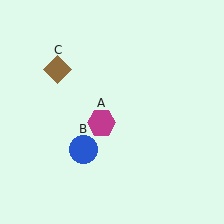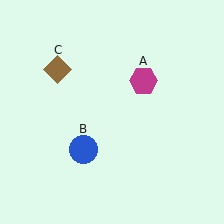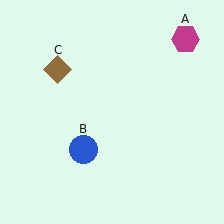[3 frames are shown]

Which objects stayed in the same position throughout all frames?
Blue circle (object B) and brown diamond (object C) remained stationary.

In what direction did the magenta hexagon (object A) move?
The magenta hexagon (object A) moved up and to the right.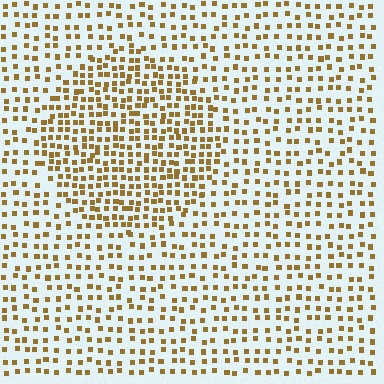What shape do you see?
I see a circle.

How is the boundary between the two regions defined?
The boundary is defined by a change in element density (approximately 1.8x ratio). All elements are the same color, size, and shape.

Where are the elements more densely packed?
The elements are more densely packed inside the circle boundary.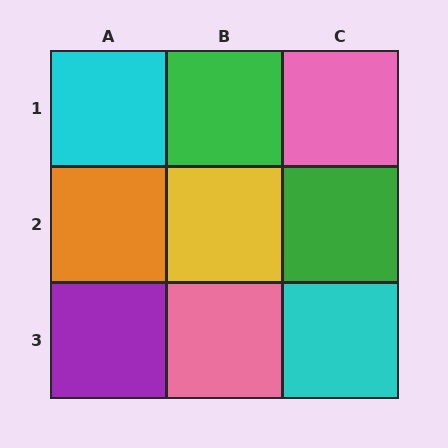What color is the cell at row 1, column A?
Cyan.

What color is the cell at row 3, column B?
Pink.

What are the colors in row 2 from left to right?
Orange, yellow, green.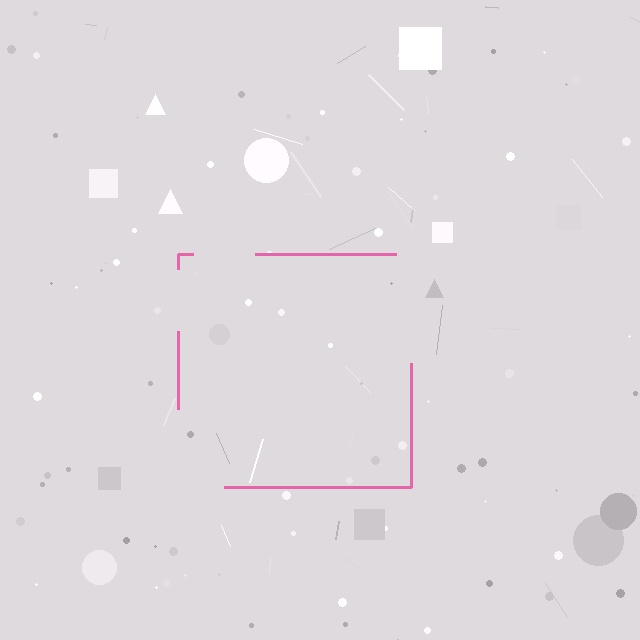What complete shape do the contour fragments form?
The contour fragments form a square.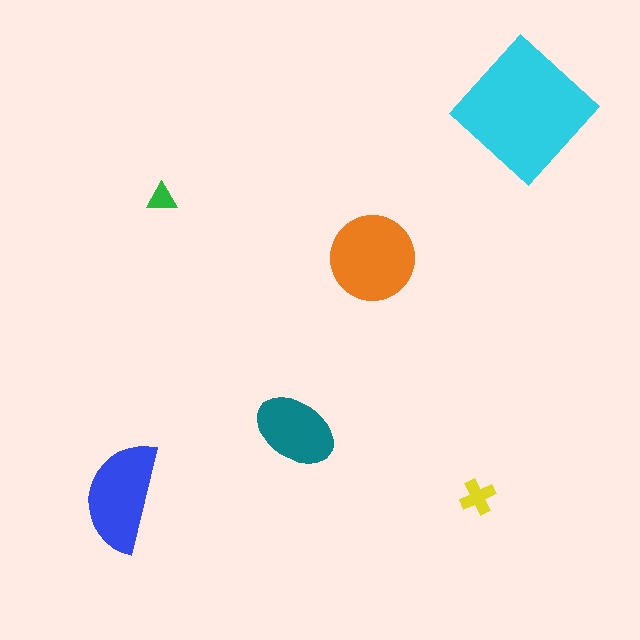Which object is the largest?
The cyan diamond.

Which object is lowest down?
The yellow cross is bottommost.